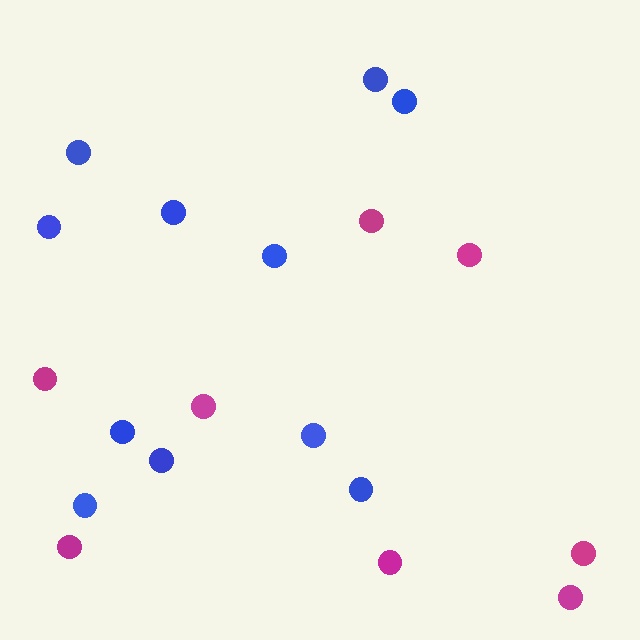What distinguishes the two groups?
There are 2 groups: one group of blue circles (11) and one group of magenta circles (8).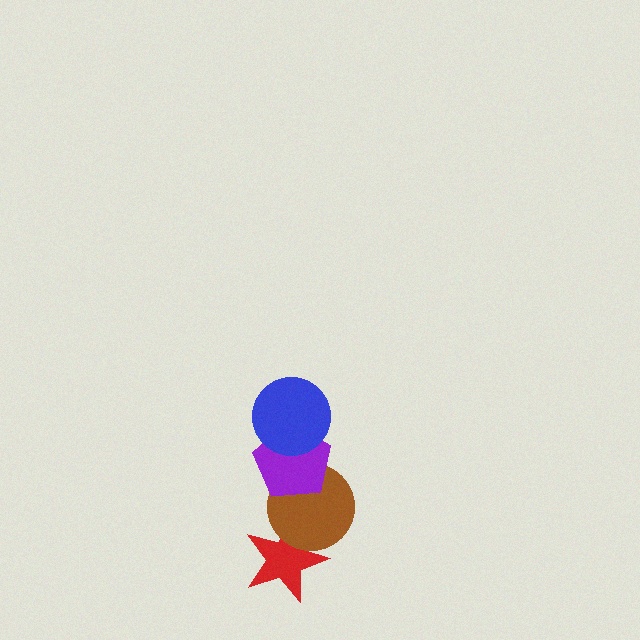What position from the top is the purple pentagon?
The purple pentagon is 2nd from the top.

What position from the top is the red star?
The red star is 4th from the top.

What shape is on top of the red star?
The brown circle is on top of the red star.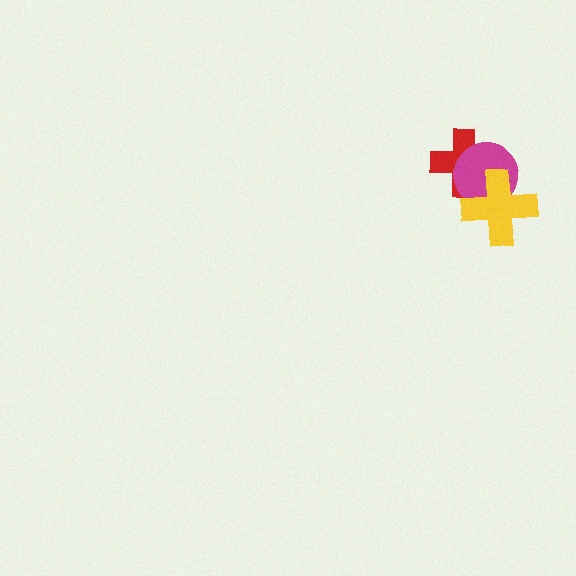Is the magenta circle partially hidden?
Yes, it is partially covered by another shape.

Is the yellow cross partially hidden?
No, no other shape covers it.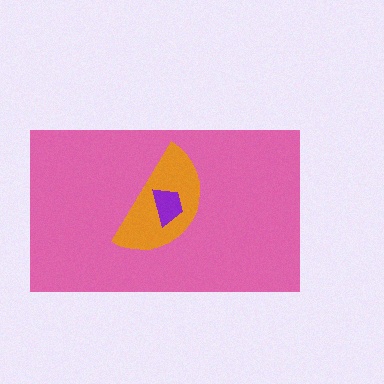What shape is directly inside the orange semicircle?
The purple trapezoid.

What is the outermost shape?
The pink rectangle.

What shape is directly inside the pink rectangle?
The orange semicircle.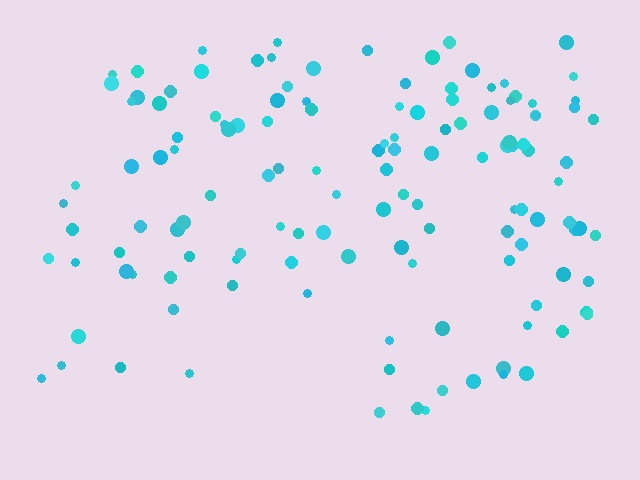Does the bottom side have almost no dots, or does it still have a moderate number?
Still a moderate number, just noticeably fewer than the top.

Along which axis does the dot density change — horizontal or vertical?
Vertical.